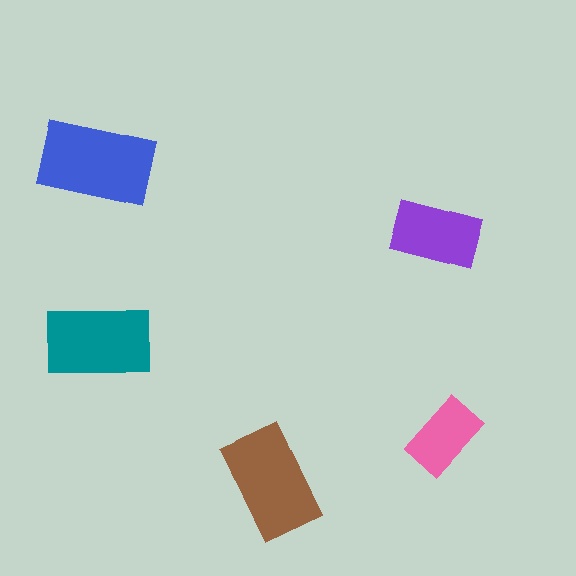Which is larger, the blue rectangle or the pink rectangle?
The blue one.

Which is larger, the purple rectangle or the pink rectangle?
The purple one.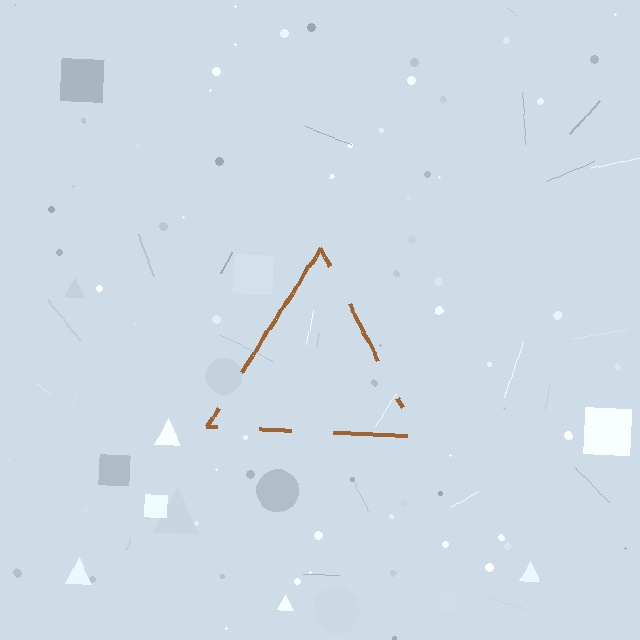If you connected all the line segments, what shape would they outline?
They would outline a triangle.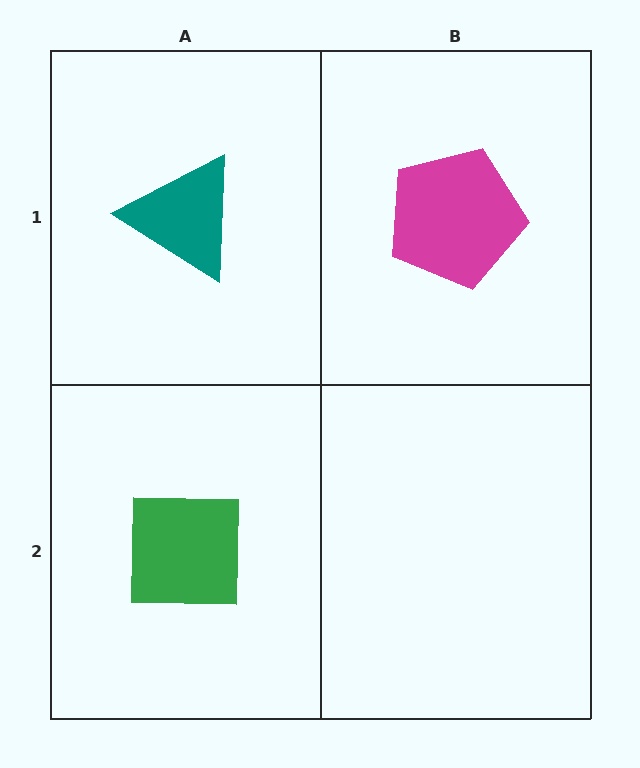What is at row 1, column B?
A magenta pentagon.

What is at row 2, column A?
A green square.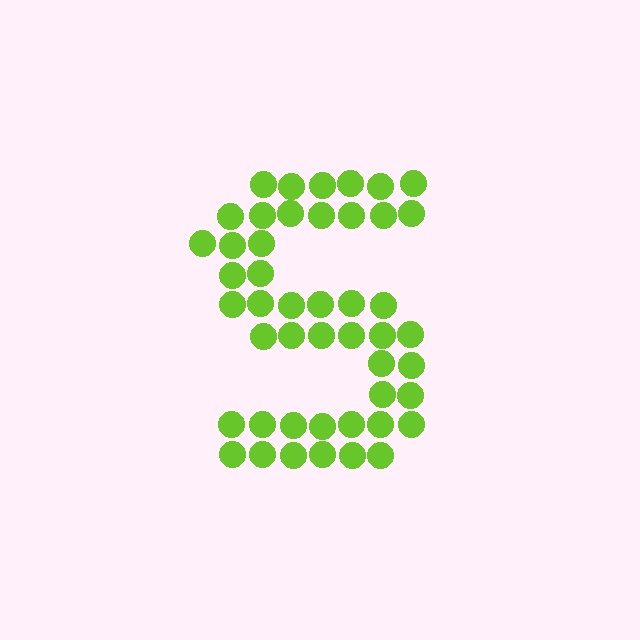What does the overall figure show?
The overall figure shows the letter S.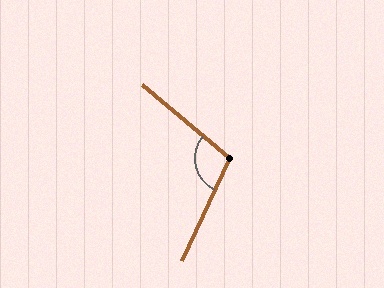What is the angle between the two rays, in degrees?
Approximately 105 degrees.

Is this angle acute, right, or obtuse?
It is obtuse.